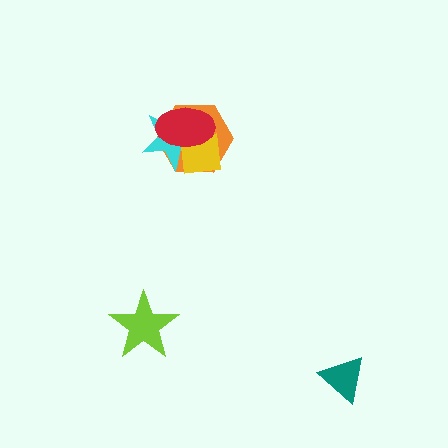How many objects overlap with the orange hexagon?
3 objects overlap with the orange hexagon.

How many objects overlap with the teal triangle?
0 objects overlap with the teal triangle.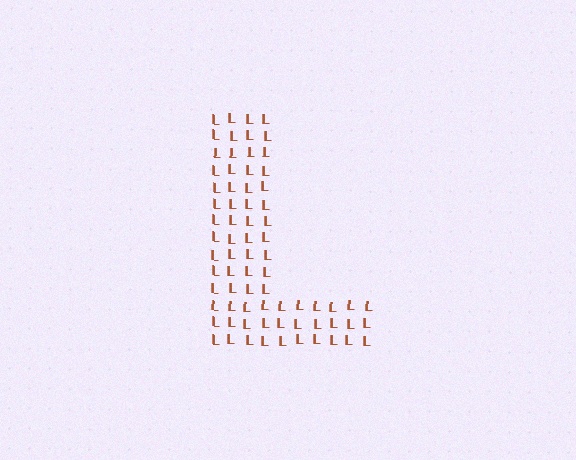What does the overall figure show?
The overall figure shows the letter L.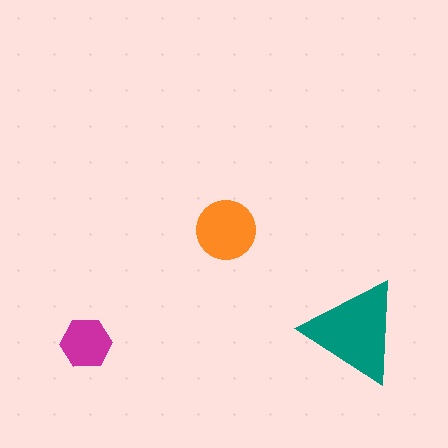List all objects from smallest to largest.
The magenta hexagon, the orange circle, the teal triangle.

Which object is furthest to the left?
The magenta hexagon is leftmost.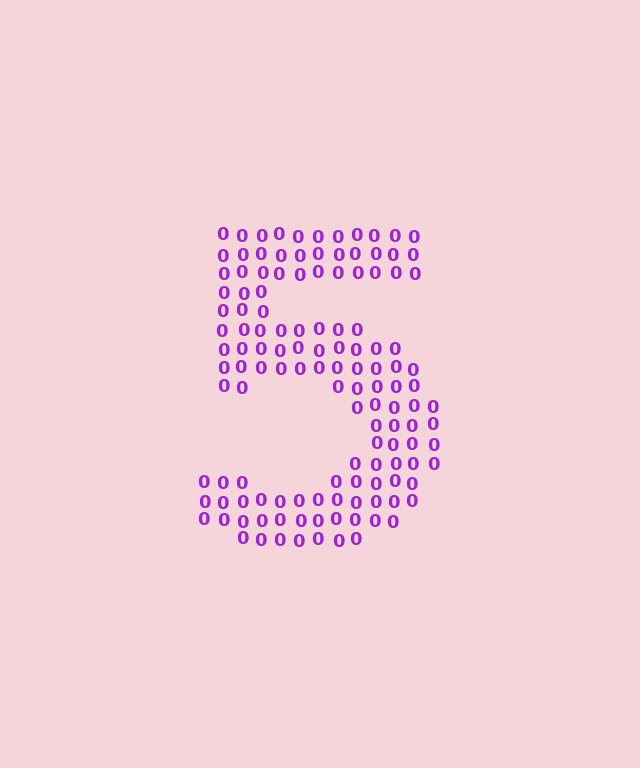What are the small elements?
The small elements are digit 0's.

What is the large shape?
The large shape is the digit 5.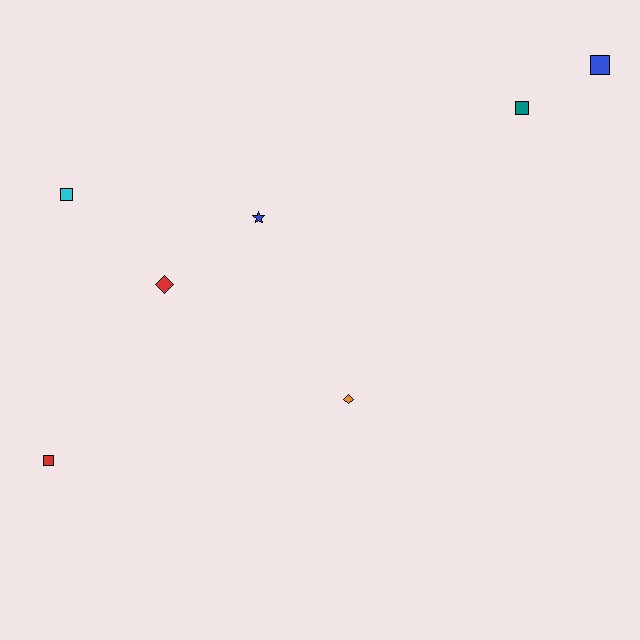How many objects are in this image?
There are 7 objects.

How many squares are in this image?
There are 4 squares.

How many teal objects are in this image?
There is 1 teal object.